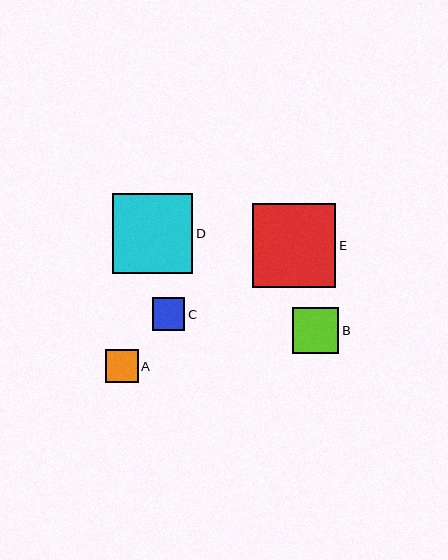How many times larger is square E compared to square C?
Square E is approximately 2.6 times the size of square C.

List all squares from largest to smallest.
From largest to smallest: E, D, B, A, C.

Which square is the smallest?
Square C is the smallest with a size of approximately 32 pixels.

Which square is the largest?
Square E is the largest with a size of approximately 83 pixels.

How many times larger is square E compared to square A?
Square E is approximately 2.6 times the size of square A.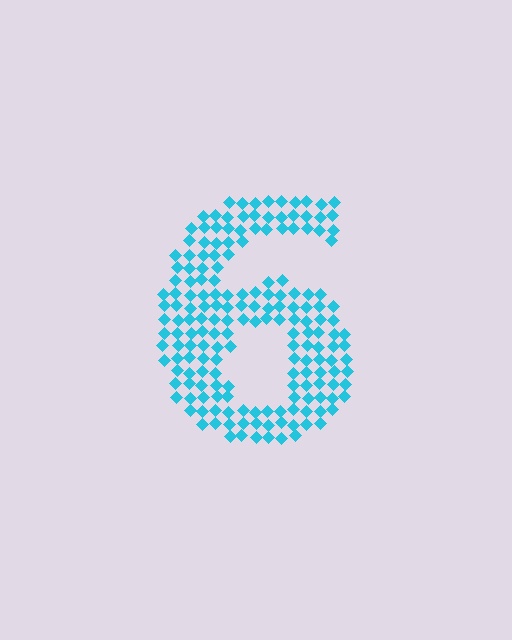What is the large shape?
The large shape is the digit 6.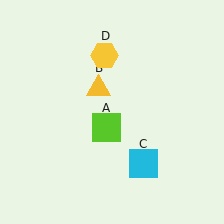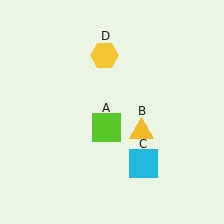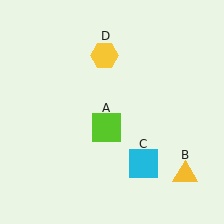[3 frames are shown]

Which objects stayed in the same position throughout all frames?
Lime square (object A) and cyan square (object C) and yellow hexagon (object D) remained stationary.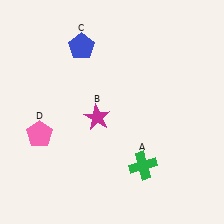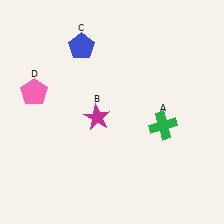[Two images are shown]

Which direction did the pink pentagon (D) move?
The pink pentagon (D) moved up.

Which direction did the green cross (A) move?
The green cross (A) moved up.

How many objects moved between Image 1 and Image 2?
2 objects moved between the two images.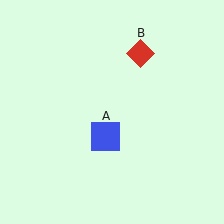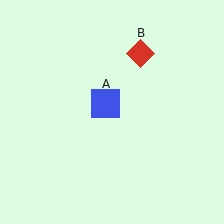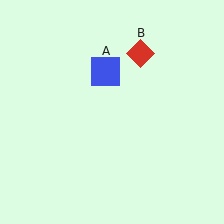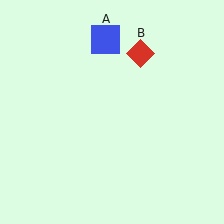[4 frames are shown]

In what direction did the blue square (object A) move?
The blue square (object A) moved up.